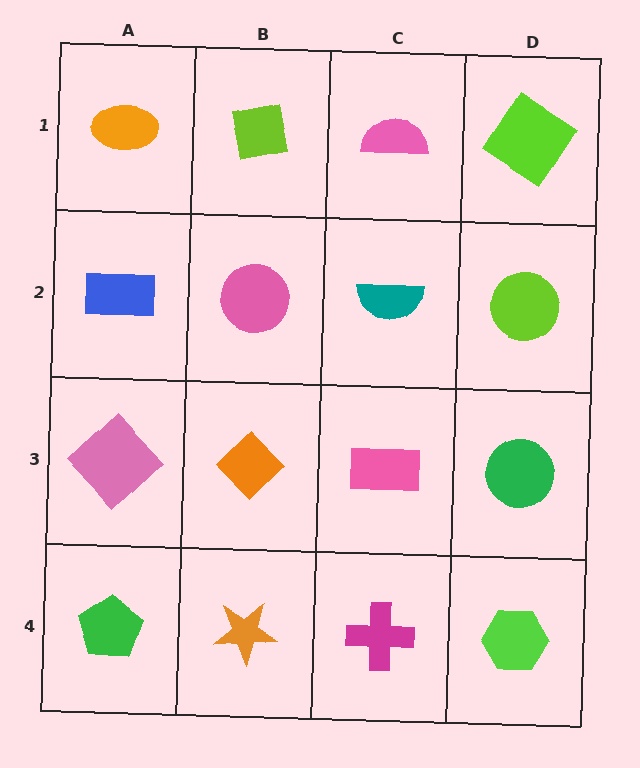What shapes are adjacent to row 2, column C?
A pink semicircle (row 1, column C), a pink rectangle (row 3, column C), a pink circle (row 2, column B), a lime circle (row 2, column D).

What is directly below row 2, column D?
A green circle.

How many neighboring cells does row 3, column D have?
3.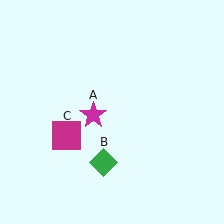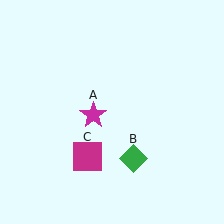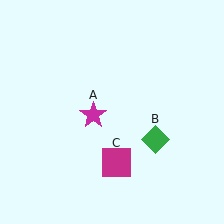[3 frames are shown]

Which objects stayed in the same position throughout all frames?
Magenta star (object A) remained stationary.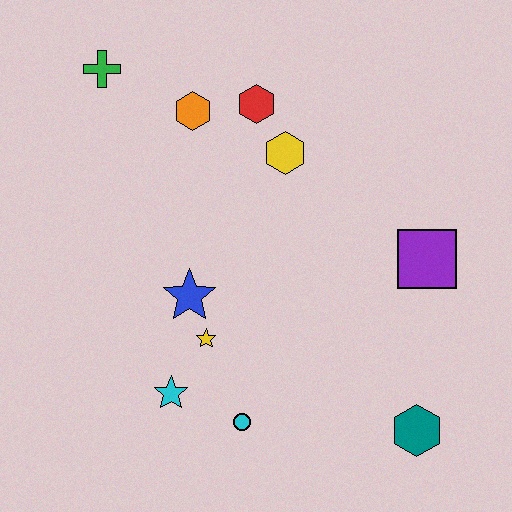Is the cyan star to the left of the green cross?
No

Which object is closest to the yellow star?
The blue star is closest to the yellow star.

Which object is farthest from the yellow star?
The green cross is farthest from the yellow star.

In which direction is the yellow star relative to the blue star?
The yellow star is below the blue star.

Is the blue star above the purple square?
No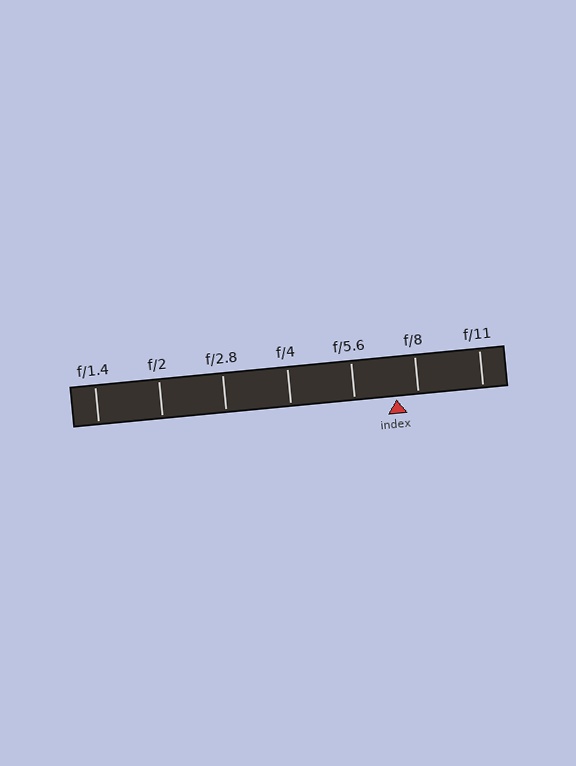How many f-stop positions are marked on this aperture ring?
There are 7 f-stop positions marked.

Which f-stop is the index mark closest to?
The index mark is closest to f/8.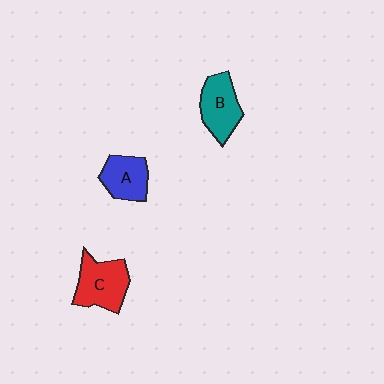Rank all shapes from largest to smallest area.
From largest to smallest: C (red), B (teal), A (blue).